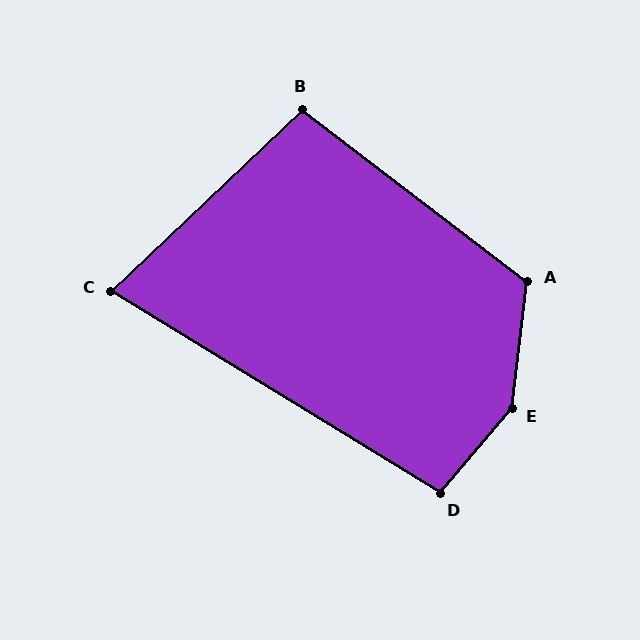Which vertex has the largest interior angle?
E, at approximately 147 degrees.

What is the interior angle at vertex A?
Approximately 120 degrees (obtuse).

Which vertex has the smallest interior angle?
C, at approximately 75 degrees.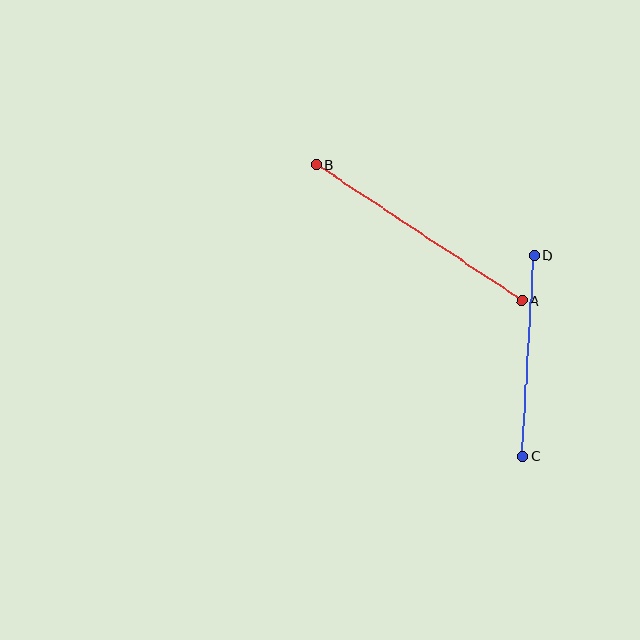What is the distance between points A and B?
The distance is approximately 247 pixels.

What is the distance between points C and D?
The distance is approximately 201 pixels.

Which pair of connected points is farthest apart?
Points A and B are farthest apart.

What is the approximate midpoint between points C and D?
The midpoint is at approximately (528, 356) pixels.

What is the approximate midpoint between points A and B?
The midpoint is at approximately (419, 233) pixels.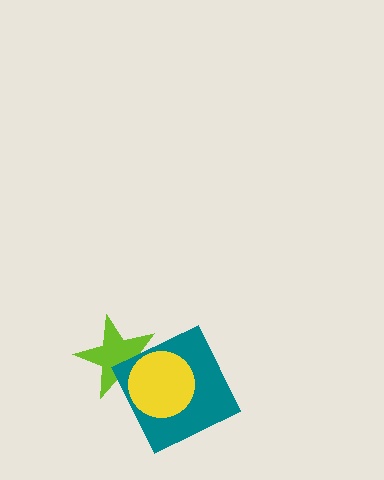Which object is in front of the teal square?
The yellow circle is in front of the teal square.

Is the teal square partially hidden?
Yes, it is partially covered by another shape.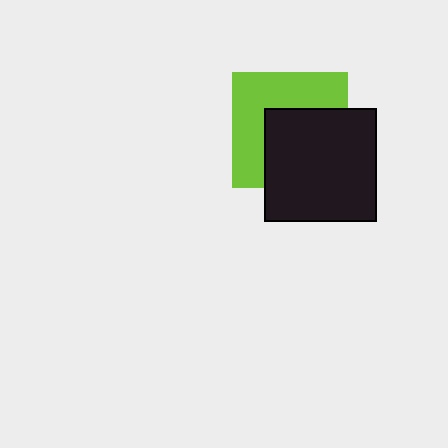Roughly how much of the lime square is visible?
About half of it is visible (roughly 50%).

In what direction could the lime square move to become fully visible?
The lime square could move toward the upper-left. That would shift it out from behind the black square entirely.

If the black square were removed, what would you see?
You would see the complete lime square.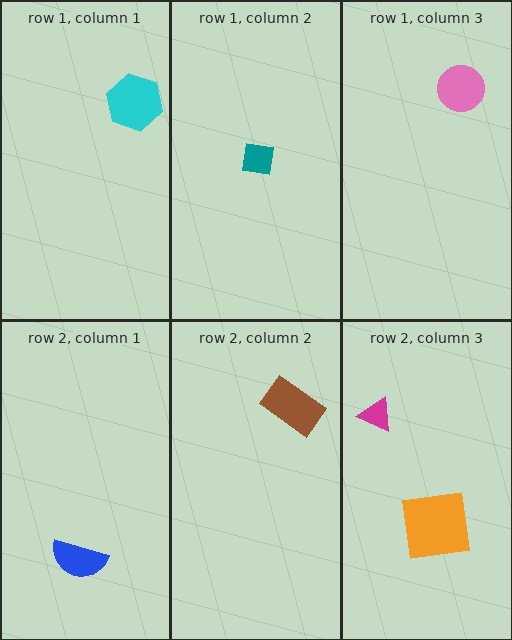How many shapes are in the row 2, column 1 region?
1.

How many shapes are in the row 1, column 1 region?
1.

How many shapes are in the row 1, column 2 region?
1.